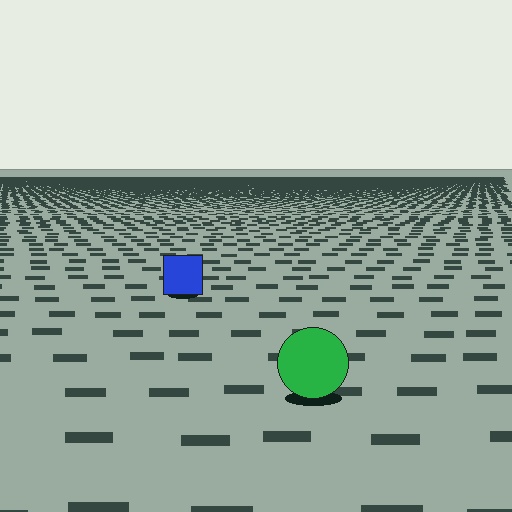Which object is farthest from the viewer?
The blue square is farthest from the viewer. It appears smaller and the ground texture around it is denser.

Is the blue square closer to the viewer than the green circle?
No. The green circle is closer — you can tell from the texture gradient: the ground texture is coarser near it.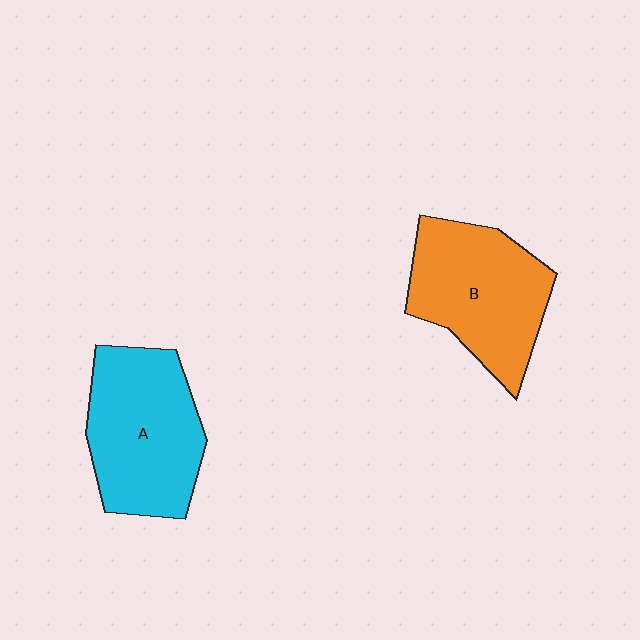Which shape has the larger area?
Shape A (cyan).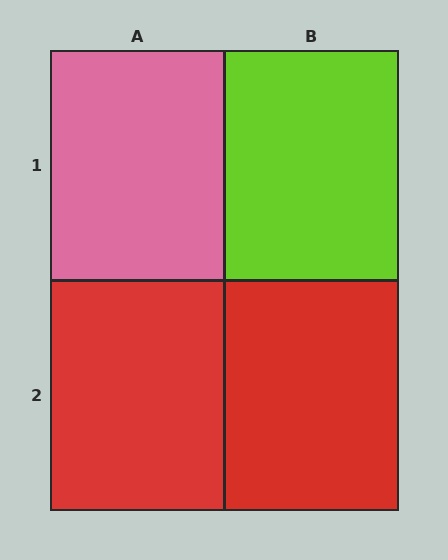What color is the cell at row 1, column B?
Lime.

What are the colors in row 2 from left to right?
Red, red.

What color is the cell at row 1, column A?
Pink.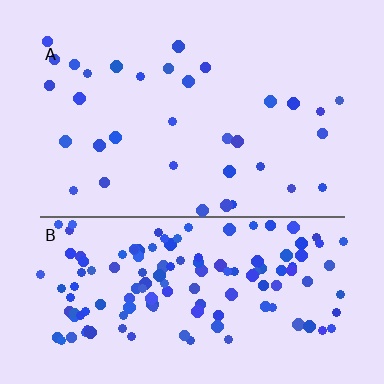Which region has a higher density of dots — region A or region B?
B (the bottom).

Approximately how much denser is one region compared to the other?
Approximately 4.2× — region B over region A.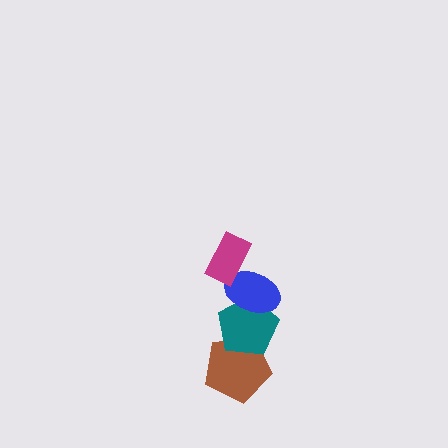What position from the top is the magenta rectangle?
The magenta rectangle is 1st from the top.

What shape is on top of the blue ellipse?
The magenta rectangle is on top of the blue ellipse.